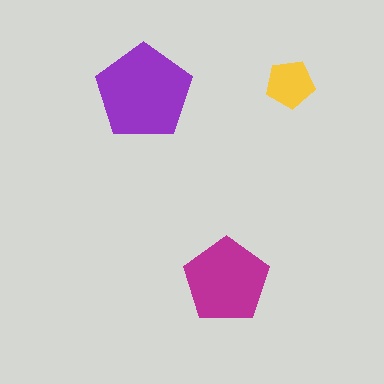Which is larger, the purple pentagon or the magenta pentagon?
The purple one.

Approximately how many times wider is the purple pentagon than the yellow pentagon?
About 2 times wider.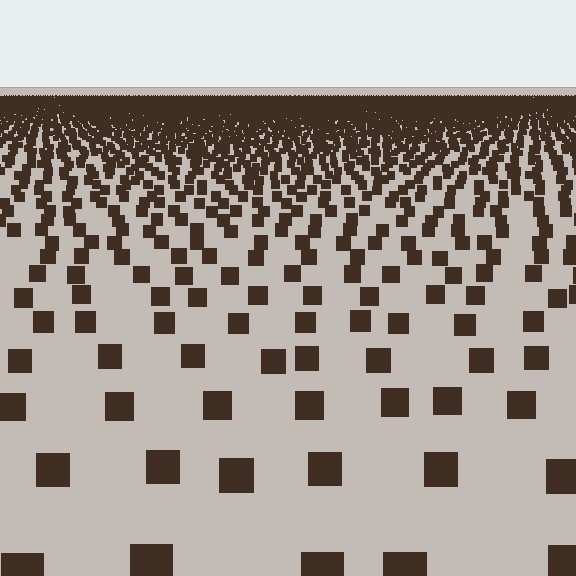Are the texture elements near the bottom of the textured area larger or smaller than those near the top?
Larger. Near the bottom, elements are closer to the viewer and appear at a bigger on-screen size.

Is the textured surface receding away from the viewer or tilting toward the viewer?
The surface is receding away from the viewer. Texture elements get smaller and denser toward the top.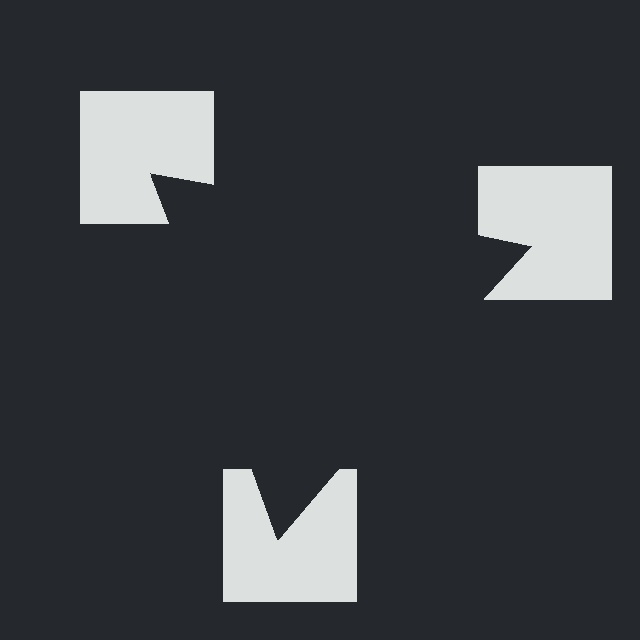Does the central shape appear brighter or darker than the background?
It typically appears slightly darker than the background, even though no actual brightness change is drawn.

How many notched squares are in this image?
There are 3 — one at each vertex of the illusory triangle.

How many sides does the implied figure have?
3 sides.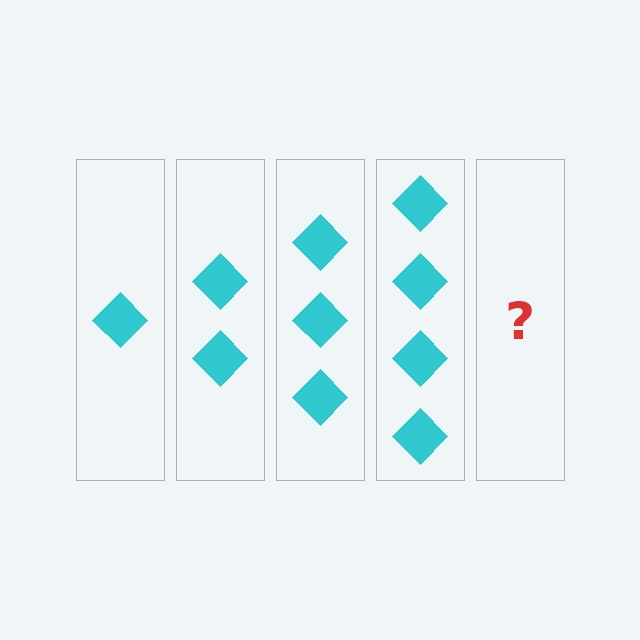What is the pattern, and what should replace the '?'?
The pattern is that each step adds one more diamond. The '?' should be 5 diamonds.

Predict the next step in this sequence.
The next step is 5 diamonds.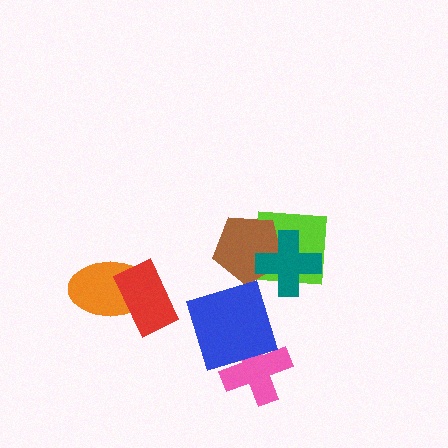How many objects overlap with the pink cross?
1 object overlaps with the pink cross.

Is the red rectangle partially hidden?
No, no other shape covers it.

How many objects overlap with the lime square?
2 objects overlap with the lime square.